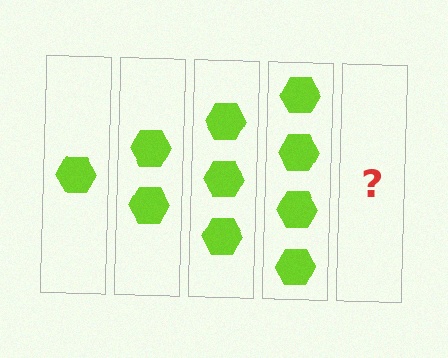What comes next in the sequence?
The next element should be 5 hexagons.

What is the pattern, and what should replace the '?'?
The pattern is that each step adds one more hexagon. The '?' should be 5 hexagons.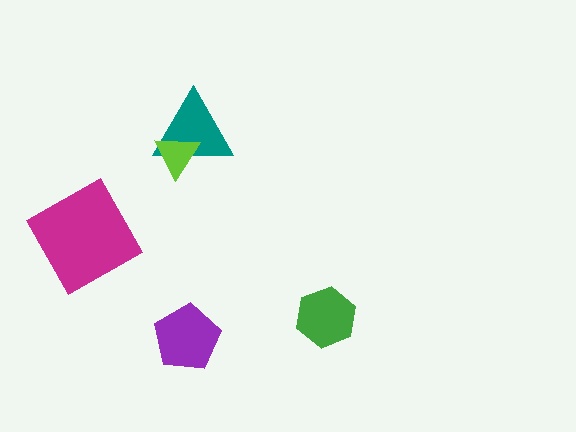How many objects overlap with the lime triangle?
1 object overlaps with the lime triangle.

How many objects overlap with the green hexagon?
0 objects overlap with the green hexagon.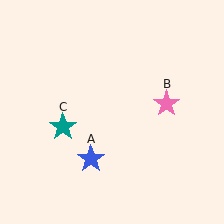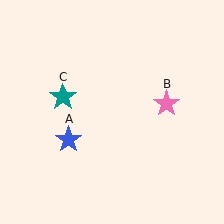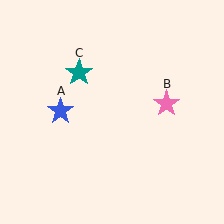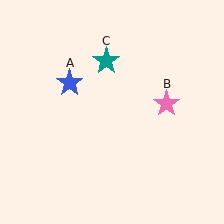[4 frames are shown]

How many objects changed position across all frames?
2 objects changed position: blue star (object A), teal star (object C).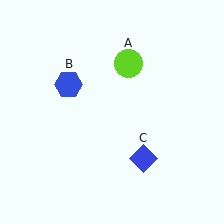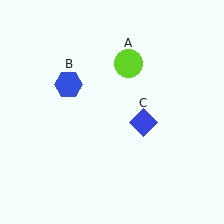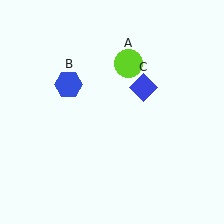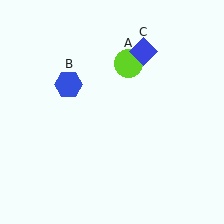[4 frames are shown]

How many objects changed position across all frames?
1 object changed position: blue diamond (object C).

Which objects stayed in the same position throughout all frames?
Lime circle (object A) and blue hexagon (object B) remained stationary.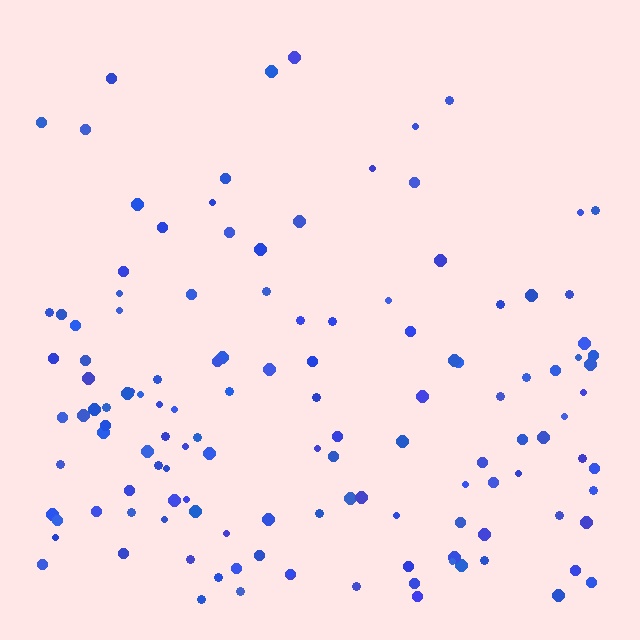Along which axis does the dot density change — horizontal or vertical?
Vertical.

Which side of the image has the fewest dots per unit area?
The top.